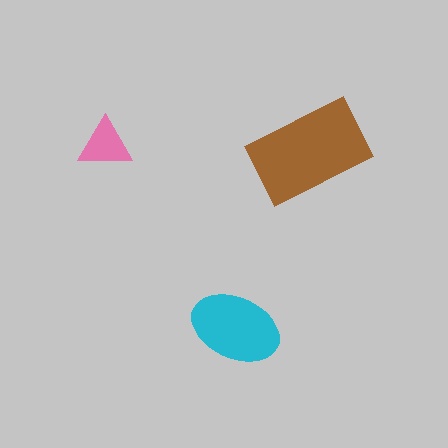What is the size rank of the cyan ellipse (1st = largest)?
2nd.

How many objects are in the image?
There are 3 objects in the image.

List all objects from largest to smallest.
The brown rectangle, the cyan ellipse, the pink triangle.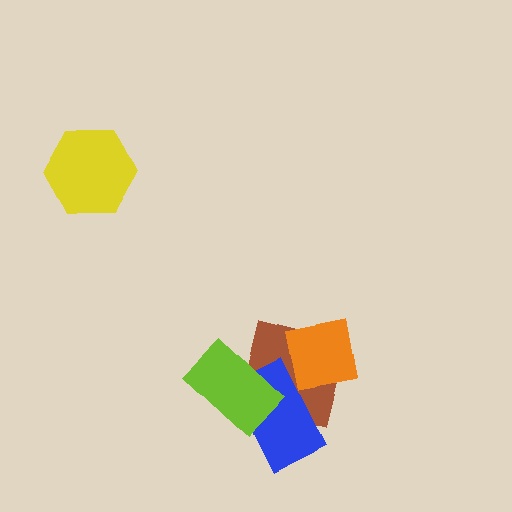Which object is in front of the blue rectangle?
The lime rectangle is in front of the blue rectangle.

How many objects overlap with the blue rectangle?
2 objects overlap with the blue rectangle.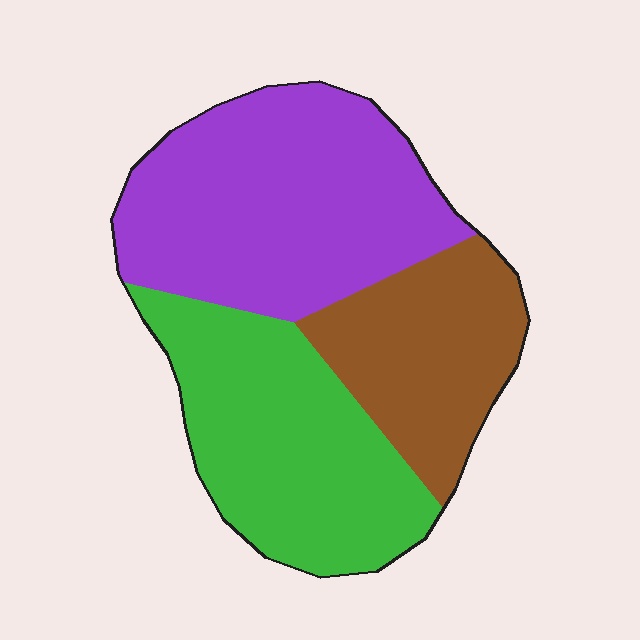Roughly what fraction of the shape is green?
Green takes up about one third (1/3) of the shape.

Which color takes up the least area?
Brown, at roughly 25%.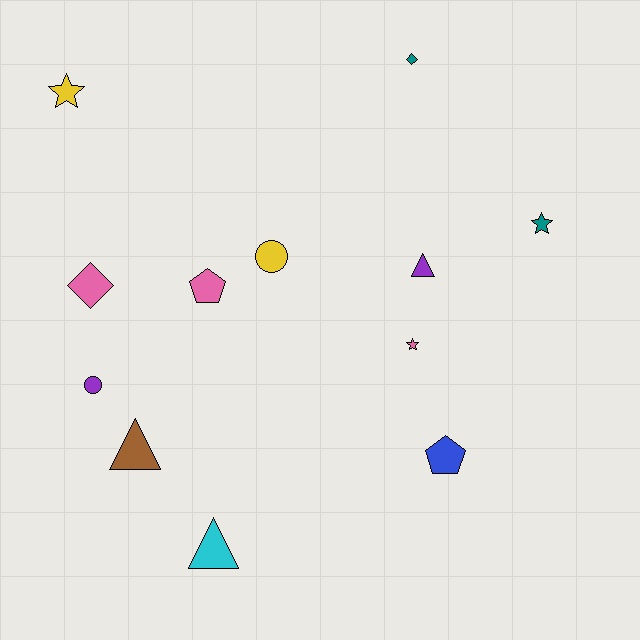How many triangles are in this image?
There are 3 triangles.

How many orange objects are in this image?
There are no orange objects.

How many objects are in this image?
There are 12 objects.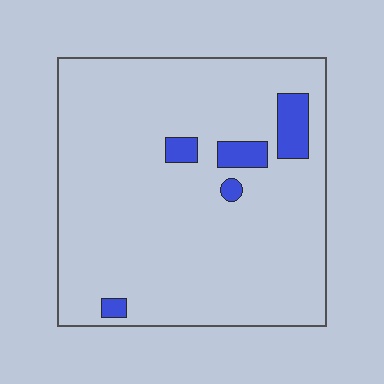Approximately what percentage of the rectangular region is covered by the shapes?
Approximately 5%.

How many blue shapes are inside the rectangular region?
5.